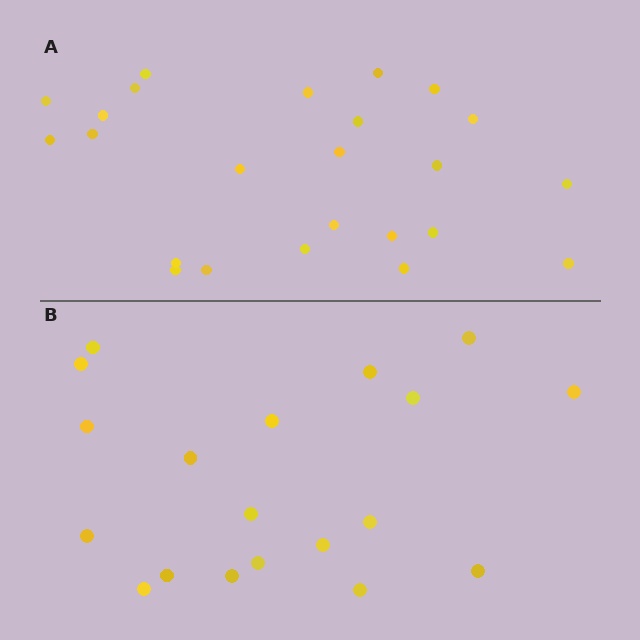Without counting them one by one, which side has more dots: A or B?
Region A (the top region) has more dots.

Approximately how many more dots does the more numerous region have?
Region A has about 5 more dots than region B.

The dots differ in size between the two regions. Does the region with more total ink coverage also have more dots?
No. Region B has more total ink coverage because its dots are larger, but region A actually contains more individual dots. Total area can be misleading — the number of items is what matters here.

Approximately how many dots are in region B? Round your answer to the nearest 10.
About 20 dots. (The exact count is 19, which rounds to 20.)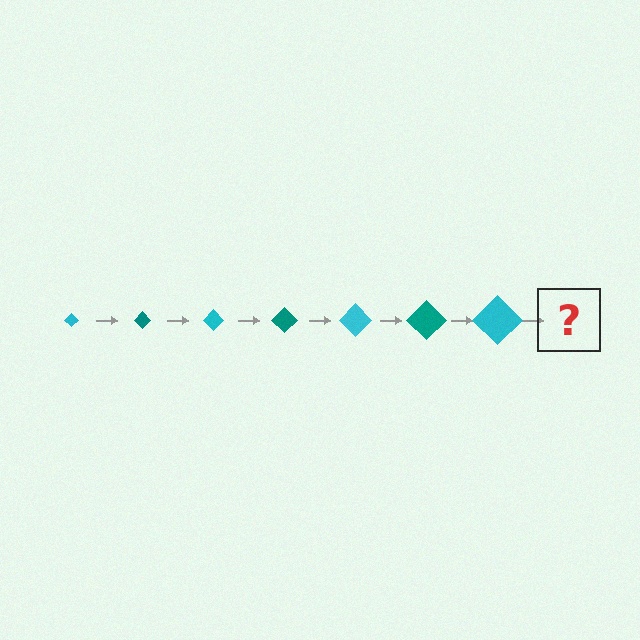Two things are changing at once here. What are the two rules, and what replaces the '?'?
The two rules are that the diamond grows larger each step and the color cycles through cyan and teal. The '?' should be a teal diamond, larger than the previous one.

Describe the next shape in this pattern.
It should be a teal diamond, larger than the previous one.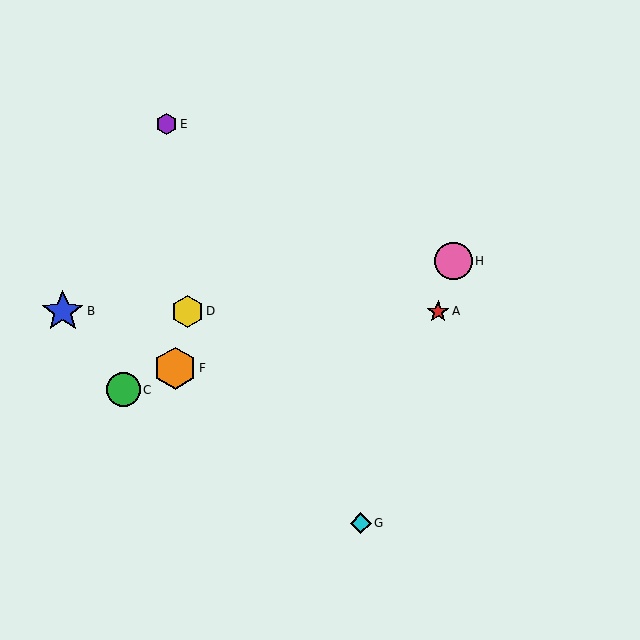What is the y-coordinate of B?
Object B is at y≈312.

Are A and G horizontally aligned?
No, A is at y≈312 and G is at y≈523.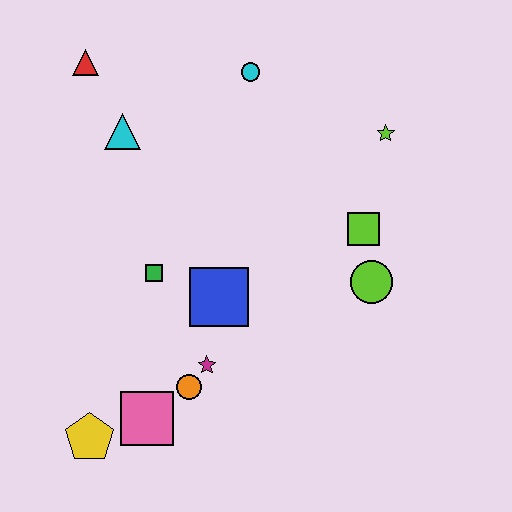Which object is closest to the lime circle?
The lime square is closest to the lime circle.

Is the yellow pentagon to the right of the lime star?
No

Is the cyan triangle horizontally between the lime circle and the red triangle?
Yes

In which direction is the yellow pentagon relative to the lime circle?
The yellow pentagon is to the left of the lime circle.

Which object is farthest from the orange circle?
The red triangle is farthest from the orange circle.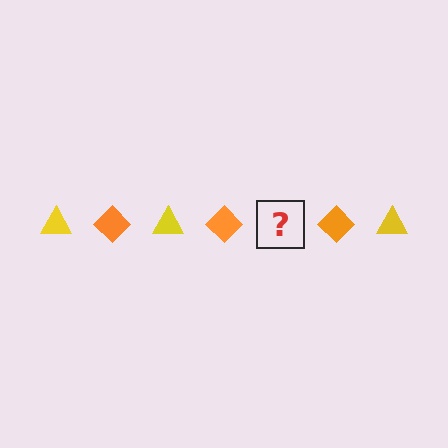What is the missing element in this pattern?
The missing element is a yellow triangle.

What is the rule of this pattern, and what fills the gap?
The rule is that the pattern alternates between yellow triangle and orange diamond. The gap should be filled with a yellow triangle.